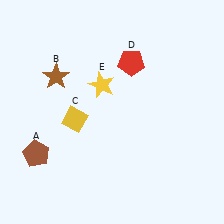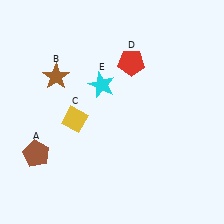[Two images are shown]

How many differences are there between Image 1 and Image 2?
There is 1 difference between the two images.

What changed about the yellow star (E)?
In Image 1, E is yellow. In Image 2, it changed to cyan.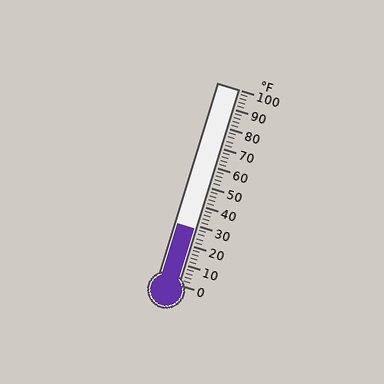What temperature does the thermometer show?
The thermometer shows approximately 28°F.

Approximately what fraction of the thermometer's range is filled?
The thermometer is filled to approximately 30% of its range.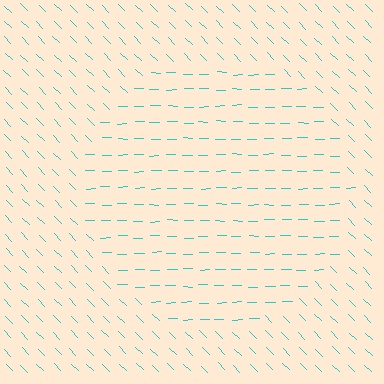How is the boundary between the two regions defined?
The boundary is defined purely by a change in line orientation (approximately 45 degrees difference). All lines are the same color and thickness.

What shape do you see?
I see a circle.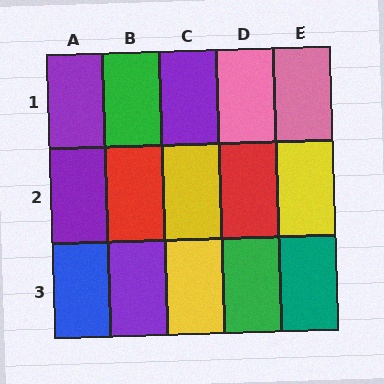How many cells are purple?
4 cells are purple.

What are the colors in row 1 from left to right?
Purple, green, purple, pink, pink.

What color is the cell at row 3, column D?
Green.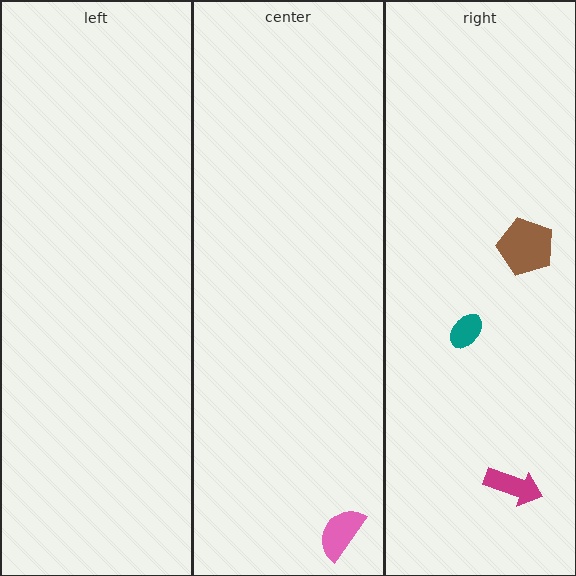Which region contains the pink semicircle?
The center region.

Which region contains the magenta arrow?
The right region.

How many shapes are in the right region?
3.